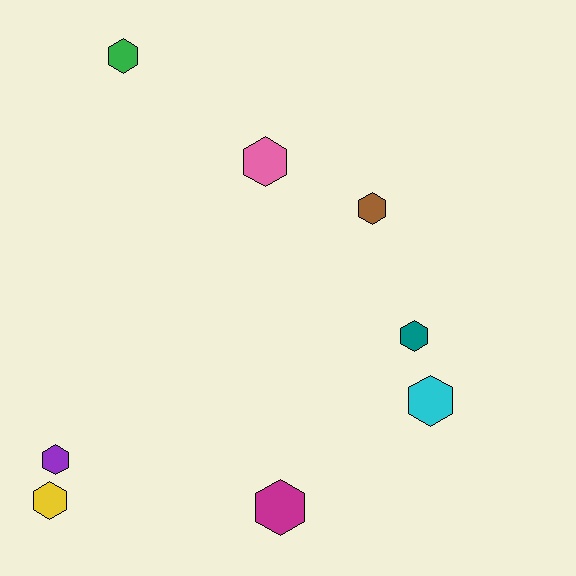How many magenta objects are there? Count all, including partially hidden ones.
There is 1 magenta object.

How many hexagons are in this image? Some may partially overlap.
There are 8 hexagons.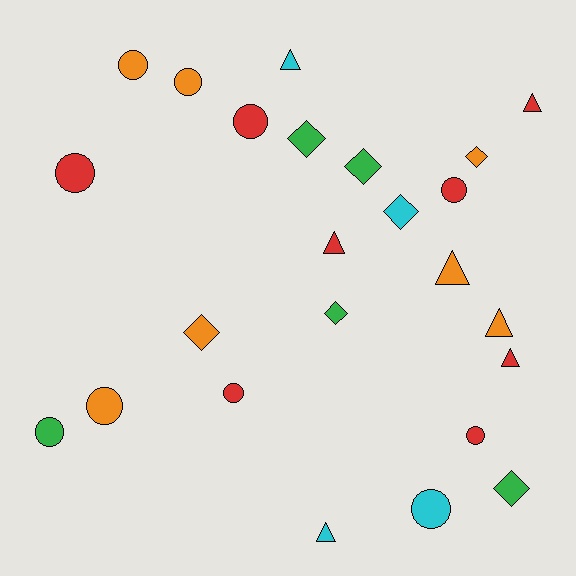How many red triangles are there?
There are 3 red triangles.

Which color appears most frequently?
Red, with 8 objects.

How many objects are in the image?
There are 24 objects.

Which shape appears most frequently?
Circle, with 10 objects.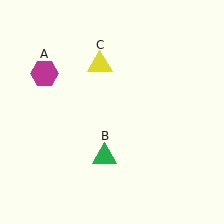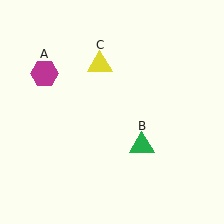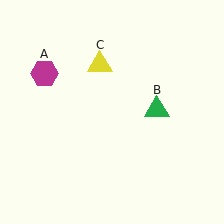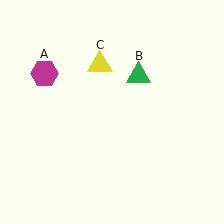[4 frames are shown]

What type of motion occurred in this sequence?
The green triangle (object B) rotated counterclockwise around the center of the scene.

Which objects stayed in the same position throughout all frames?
Magenta hexagon (object A) and yellow triangle (object C) remained stationary.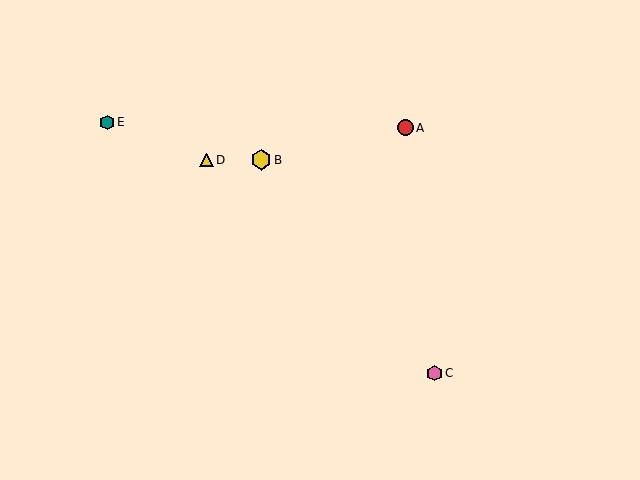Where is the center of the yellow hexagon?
The center of the yellow hexagon is at (261, 160).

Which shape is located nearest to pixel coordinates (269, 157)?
The yellow hexagon (labeled B) at (261, 160) is nearest to that location.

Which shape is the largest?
The yellow hexagon (labeled B) is the largest.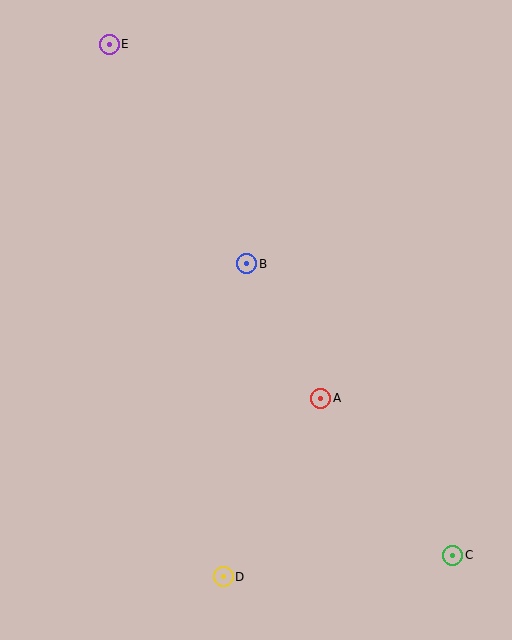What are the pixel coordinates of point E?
Point E is at (109, 44).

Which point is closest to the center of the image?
Point B at (247, 264) is closest to the center.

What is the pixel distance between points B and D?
The distance between B and D is 314 pixels.